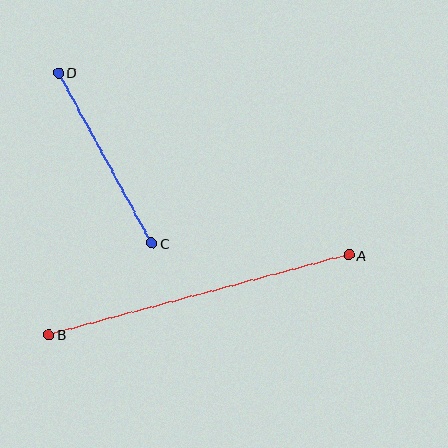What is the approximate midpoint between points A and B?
The midpoint is at approximately (199, 295) pixels.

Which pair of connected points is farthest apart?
Points A and B are farthest apart.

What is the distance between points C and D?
The distance is approximately 194 pixels.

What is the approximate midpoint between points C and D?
The midpoint is at approximately (105, 158) pixels.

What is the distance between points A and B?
The distance is approximately 310 pixels.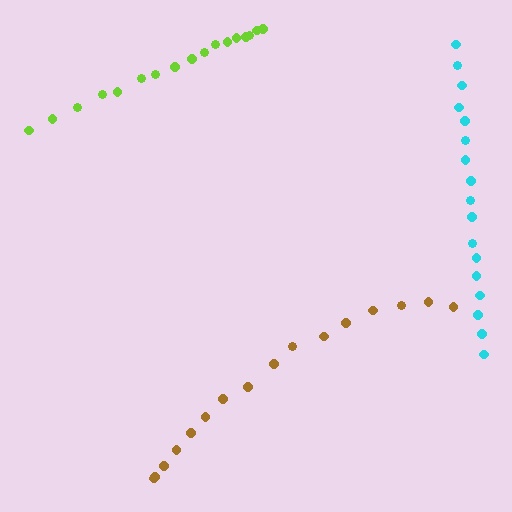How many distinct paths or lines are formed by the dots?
There are 3 distinct paths.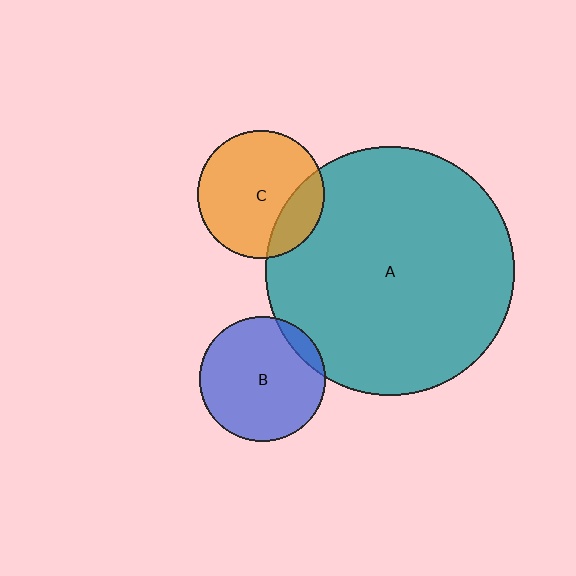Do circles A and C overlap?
Yes.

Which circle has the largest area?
Circle A (teal).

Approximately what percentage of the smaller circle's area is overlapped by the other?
Approximately 20%.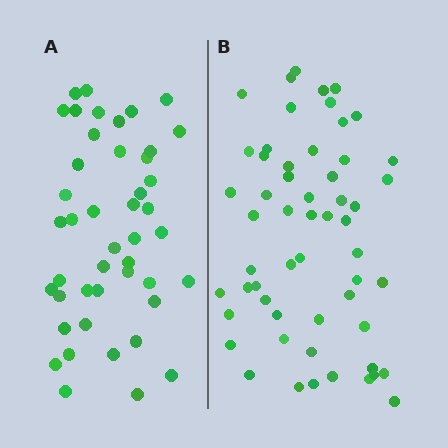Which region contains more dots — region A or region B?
Region B (the right region) has more dots.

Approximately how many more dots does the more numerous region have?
Region B has roughly 12 or so more dots than region A.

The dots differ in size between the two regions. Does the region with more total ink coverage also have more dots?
No. Region A has more total ink coverage because its dots are larger, but region B actually contains more individual dots. Total area can be misleading — the number of items is what matters here.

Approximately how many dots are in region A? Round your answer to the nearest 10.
About 40 dots. (The exact count is 45, which rounds to 40.)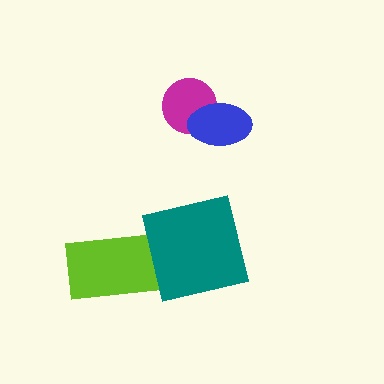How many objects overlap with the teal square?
1 object overlaps with the teal square.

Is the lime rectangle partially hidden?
Yes, it is partially covered by another shape.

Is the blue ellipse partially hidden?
No, no other shape covers it.